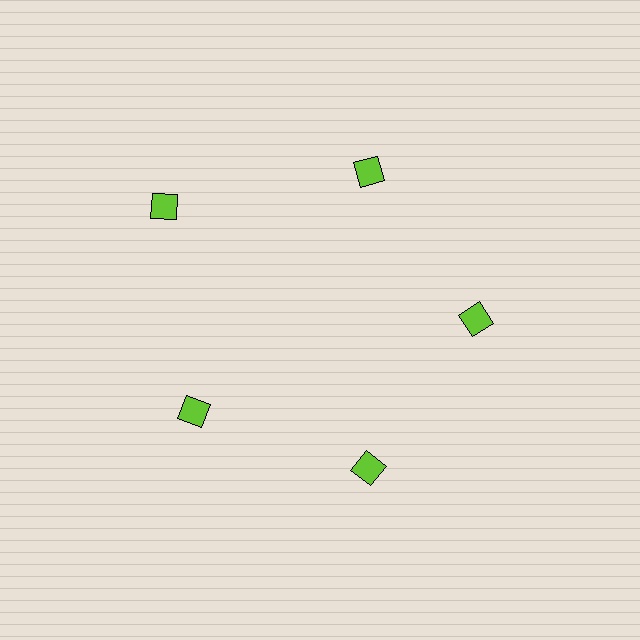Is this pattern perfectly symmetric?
No. The 5 lime squares are arranged in a ring, but one element near the 10 o'clock position is pushed outward from the center, breaking the 5-fold rotational symmetry.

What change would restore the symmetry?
The symmetry would be restored by moving it inward, back onto the ring so that all 5 squares sit at equal angles and equal distance from the center.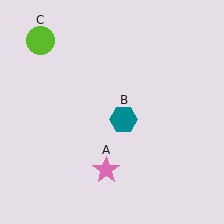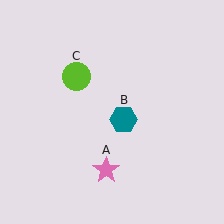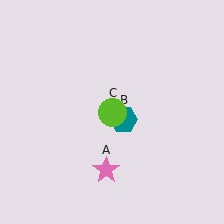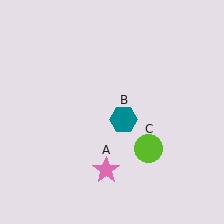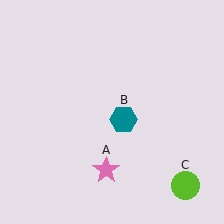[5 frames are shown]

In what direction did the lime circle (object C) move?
The lime circle (object C) moved down and to the right.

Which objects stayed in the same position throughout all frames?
Pink star (object A) and teal hexagon (object B) remained stationary.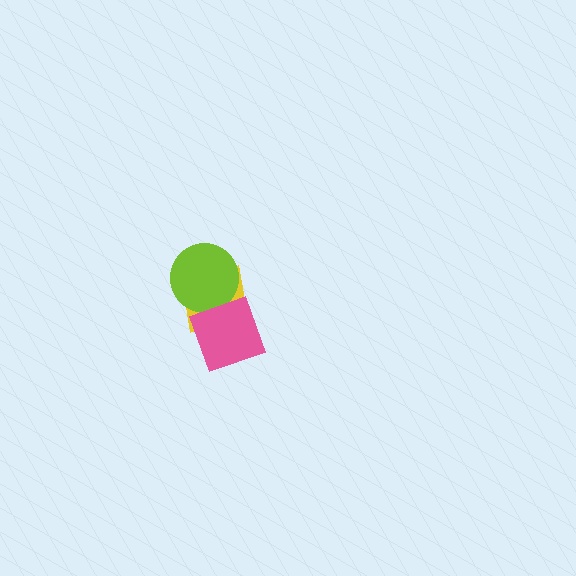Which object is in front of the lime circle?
The pink diamond is in front of the lime circle.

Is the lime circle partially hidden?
Yes, it is partially covered by another shape.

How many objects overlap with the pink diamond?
2 objects overlap with the pink diamond.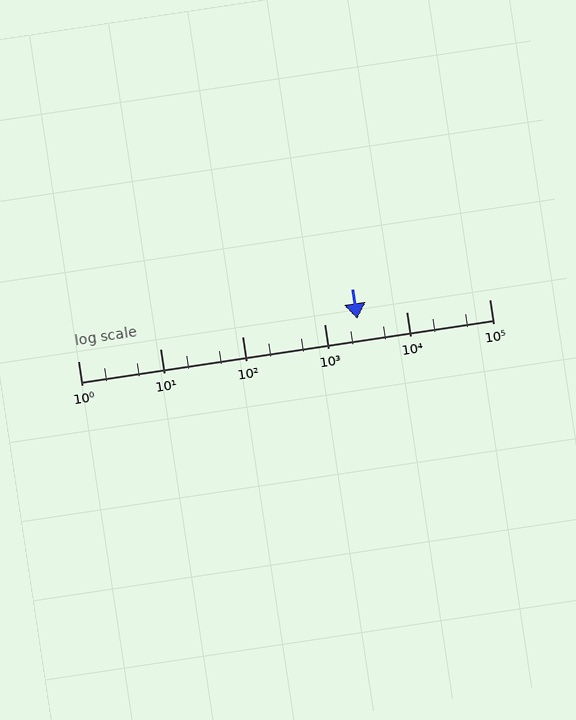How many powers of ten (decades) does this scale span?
The scale spans 5 decades, from 1 to 100000.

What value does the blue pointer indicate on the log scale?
The pointer indicates approximately 2500.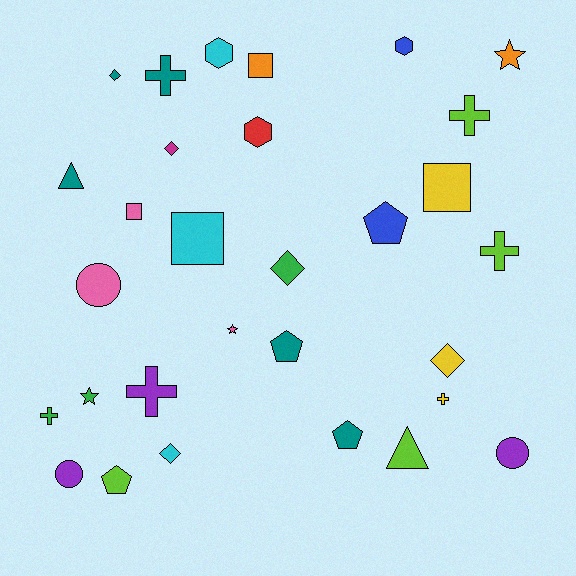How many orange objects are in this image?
There are 2 orange objects.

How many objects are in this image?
There are 30 objects.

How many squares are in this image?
There are 4 squares.